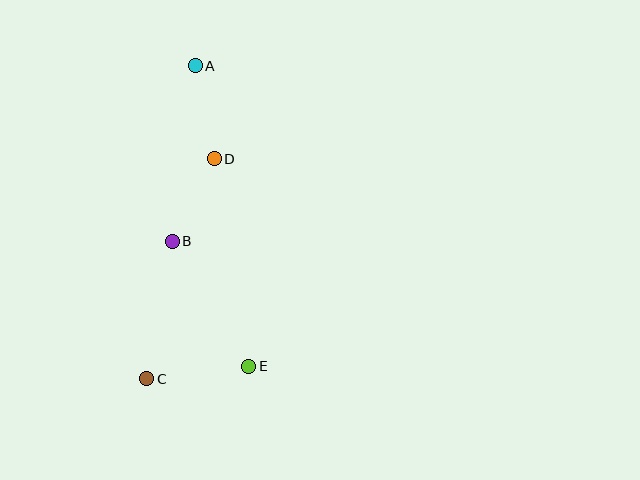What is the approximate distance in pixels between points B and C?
The distance between B and C is approximately 140 pixels.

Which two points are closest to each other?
Points B and D are closest to each other.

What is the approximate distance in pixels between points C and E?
The distance between C and E is approximately 102 pixels.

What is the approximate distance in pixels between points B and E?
The distance between B and E is approximately 146 pixels.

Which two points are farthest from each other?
Points A and C are farthest from each other.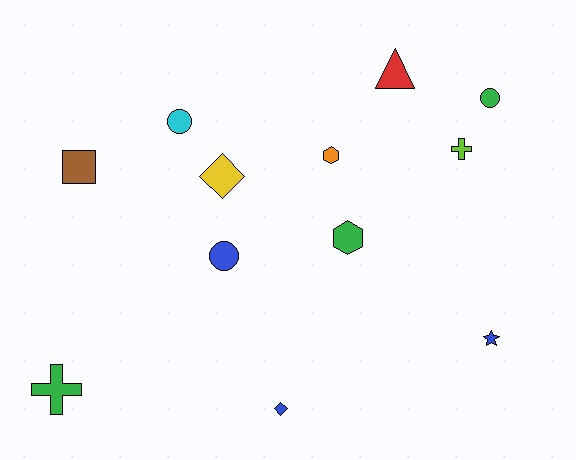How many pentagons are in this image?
There are no pentagons.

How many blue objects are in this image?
There are 3 blue objects.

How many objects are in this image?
There are 12 objects.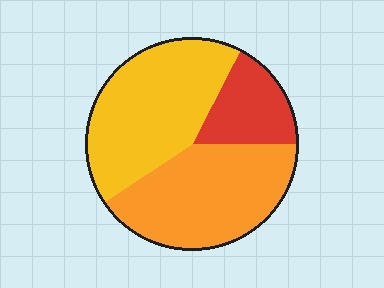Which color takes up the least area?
Red, at roughly 15%.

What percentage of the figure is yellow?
Yellow covers roughly 40% of the figure.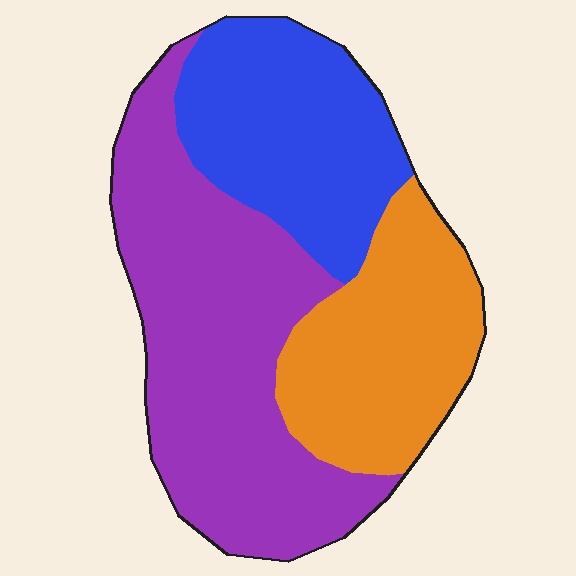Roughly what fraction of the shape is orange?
Orange covers about 25% of the shape.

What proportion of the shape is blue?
Blue takes up between a quarter and a half of the shape.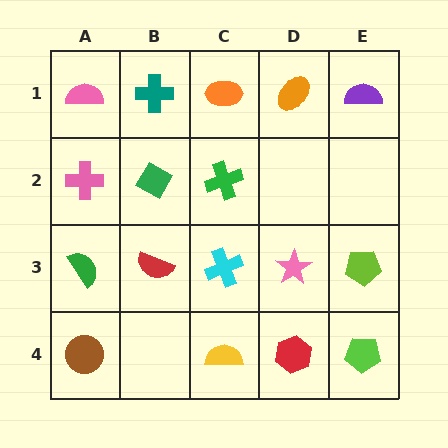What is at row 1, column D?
An orange ellipse.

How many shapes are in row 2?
3 shapes.